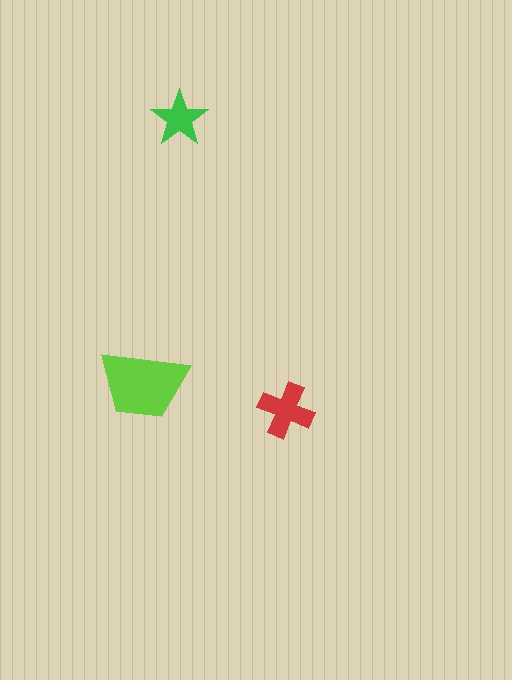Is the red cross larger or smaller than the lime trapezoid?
Smaller.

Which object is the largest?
The lime trapezoid.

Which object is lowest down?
The red cross is bottommost.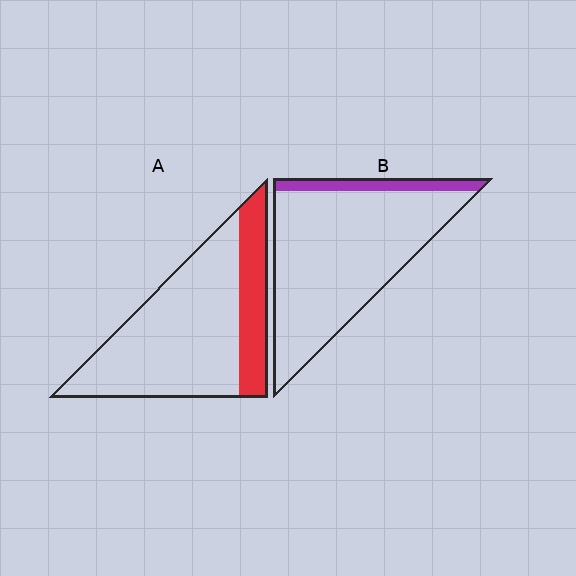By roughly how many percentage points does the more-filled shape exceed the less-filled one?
By roughly 15 percentage points (A over B).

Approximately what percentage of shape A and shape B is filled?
A is approximately 25% and B is approximately 10%.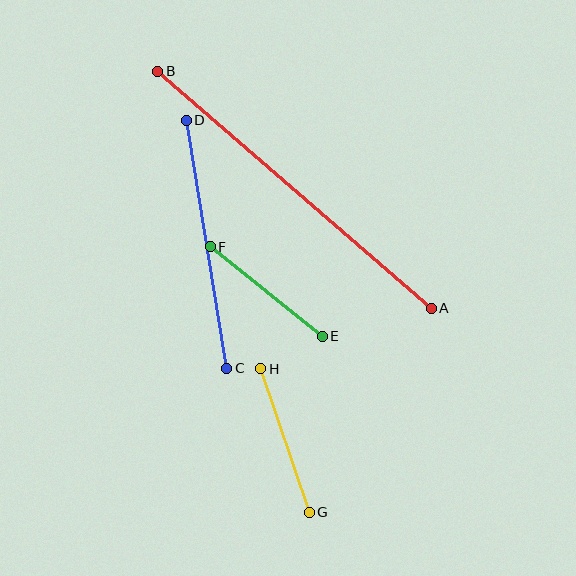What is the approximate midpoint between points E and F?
The midpoint is at approximately (266, 292) pixels.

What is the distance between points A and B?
The distance is approximately 362 pixels.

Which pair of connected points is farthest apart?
Points A and B are farthest apart.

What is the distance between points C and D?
The distance is approximately 251 pixels.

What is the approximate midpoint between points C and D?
The midpoint is at approximately (207, 244) pixels.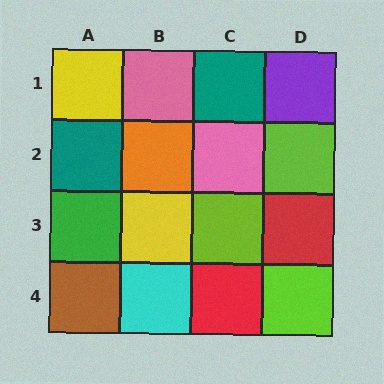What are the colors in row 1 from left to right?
Yellow, pink, teal, purple.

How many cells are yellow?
2 cells are yellow.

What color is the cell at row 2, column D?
Lime.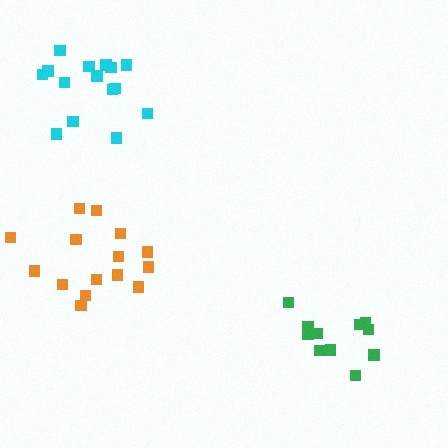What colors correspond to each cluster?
The clusters are colored: orange, green, cyan.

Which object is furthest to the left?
The cyan cluster is leftmost.